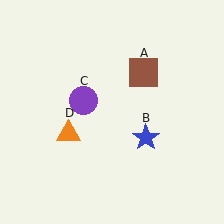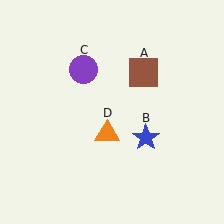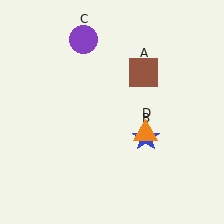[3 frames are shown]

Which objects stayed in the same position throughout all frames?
Brown square (object A) and blue star (object B) remained stationary.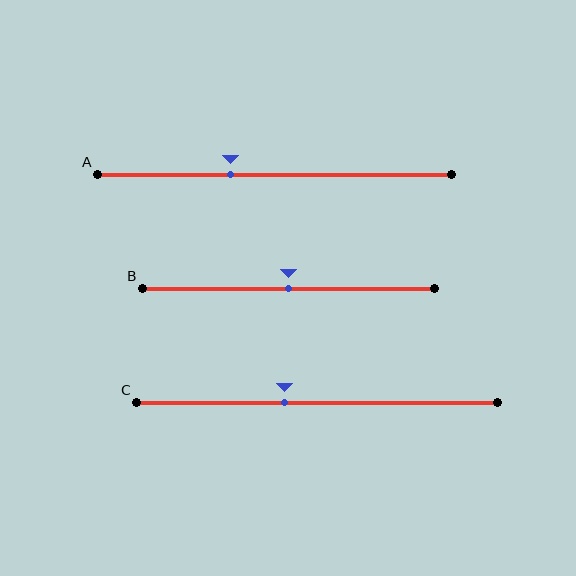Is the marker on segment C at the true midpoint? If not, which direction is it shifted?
No, the marker on segment C is shifted to the left by about 9% of the segment length.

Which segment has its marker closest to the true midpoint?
Segment B has its marker closest to the true midpoint.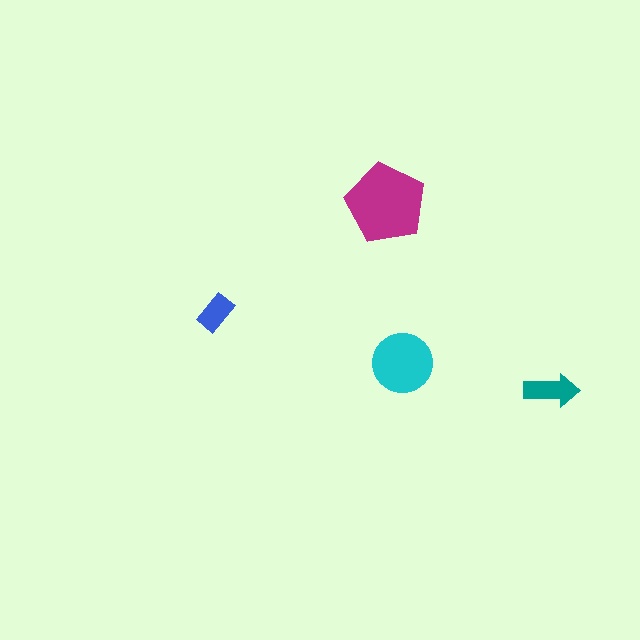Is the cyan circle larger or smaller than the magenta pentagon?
Smaller.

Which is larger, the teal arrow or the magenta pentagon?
The magenta pentagon.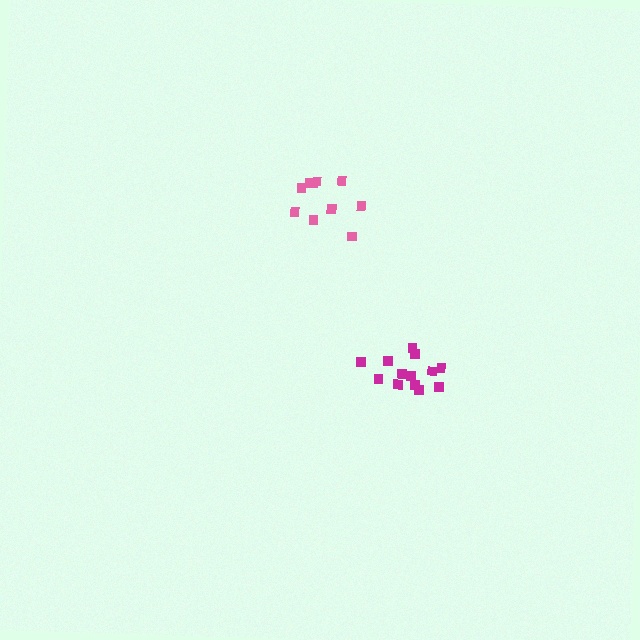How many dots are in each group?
Group 1: 13 dots, Group 2: 10 dots (23 total).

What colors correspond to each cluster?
The clusters are colored: magenta, pink.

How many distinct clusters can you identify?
There are 2 distinct clusters.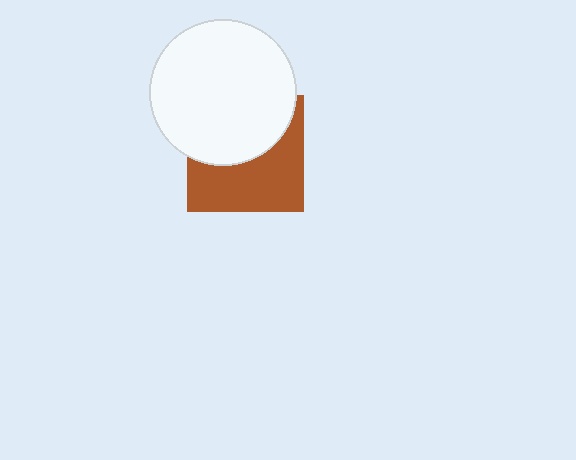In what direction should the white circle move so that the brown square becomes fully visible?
The white circle should move up. That is the shortest direction to clear the overlap and leave the brown square fully visible.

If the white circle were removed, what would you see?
You would see the complete brown square.